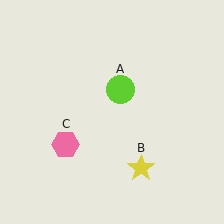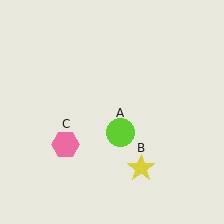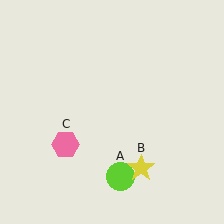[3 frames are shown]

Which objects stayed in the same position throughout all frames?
Yellow star (object B) and pink hexagon (object C) remained stationary.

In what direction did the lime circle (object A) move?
The lime circle (object A) moved down.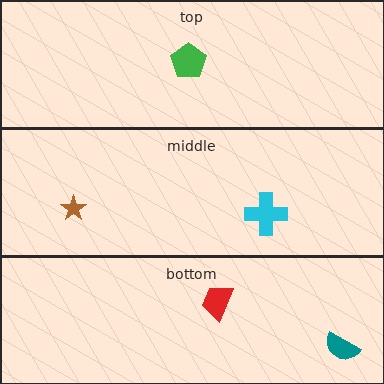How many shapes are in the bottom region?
2.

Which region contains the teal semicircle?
The bottom region.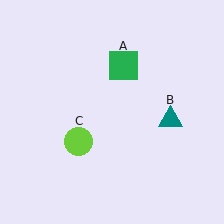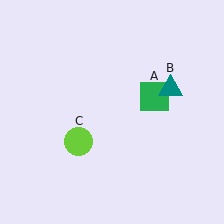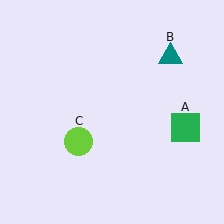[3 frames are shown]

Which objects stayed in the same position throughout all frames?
Lime circle (object C) remained stationary.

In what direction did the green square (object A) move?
The green square (object A) moved down and to the right.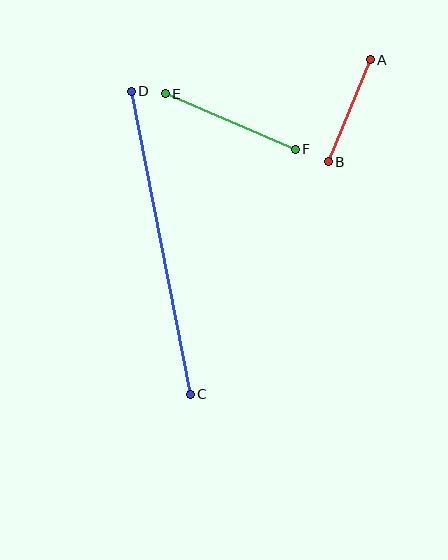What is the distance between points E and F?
The distance is approximately 141 pixels.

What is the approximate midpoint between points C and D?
The midpoint is at approximately (161, 243) pixels.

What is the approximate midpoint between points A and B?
The midpoint is at approximately (349, 111) pixels.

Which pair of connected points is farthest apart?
Points C and D are farthest apart.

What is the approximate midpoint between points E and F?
The midpoint is at approximately (230, 121) pixels.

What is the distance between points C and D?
The distance is approximately 309 pixels.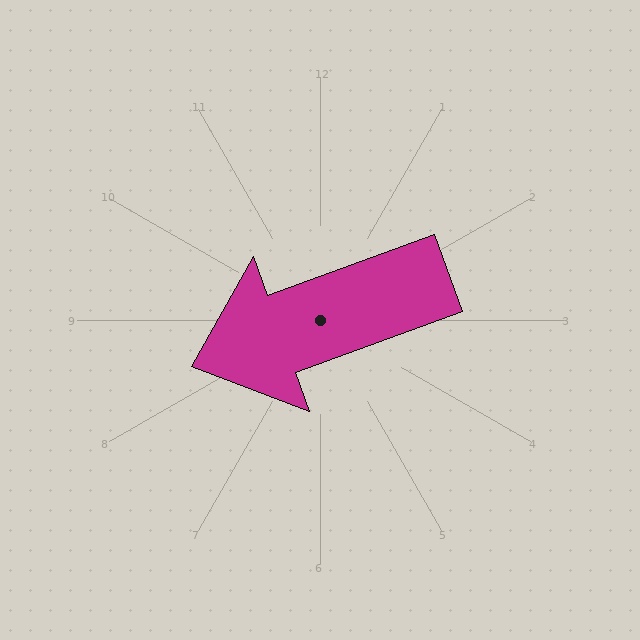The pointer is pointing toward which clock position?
Roughly 8 o'clock.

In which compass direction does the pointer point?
West.